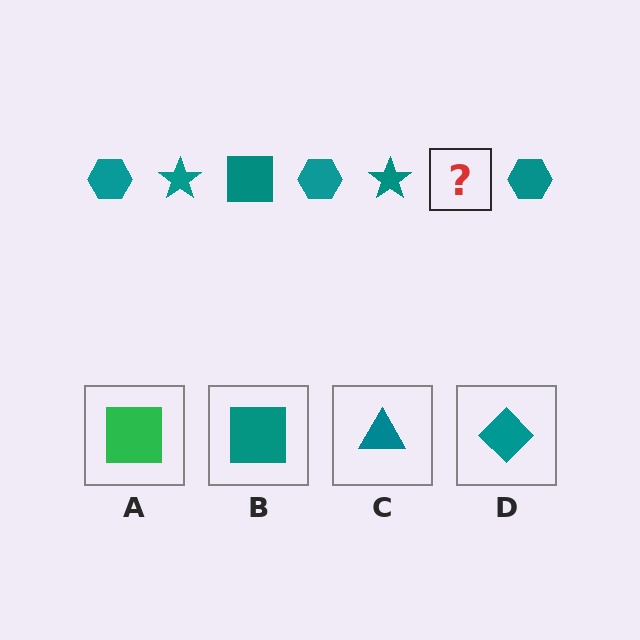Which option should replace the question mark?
Option B.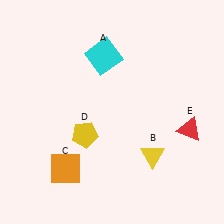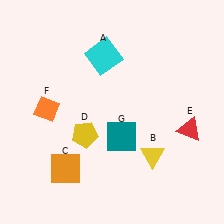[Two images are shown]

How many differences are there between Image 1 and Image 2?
There are 2 differences between the two images.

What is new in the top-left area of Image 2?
An orange diamond (F) was added in the top-left area of Image 2.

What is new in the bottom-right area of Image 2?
A teal square (G) was added in the bottom-right area of Image 2.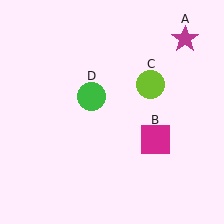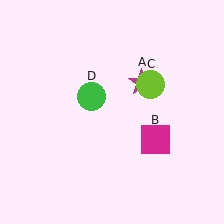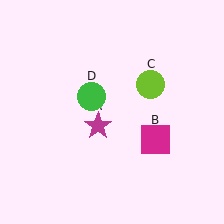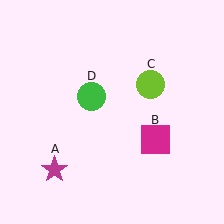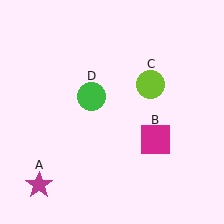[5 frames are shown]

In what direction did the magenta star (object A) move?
The magenta star (object A) moved down and to the left.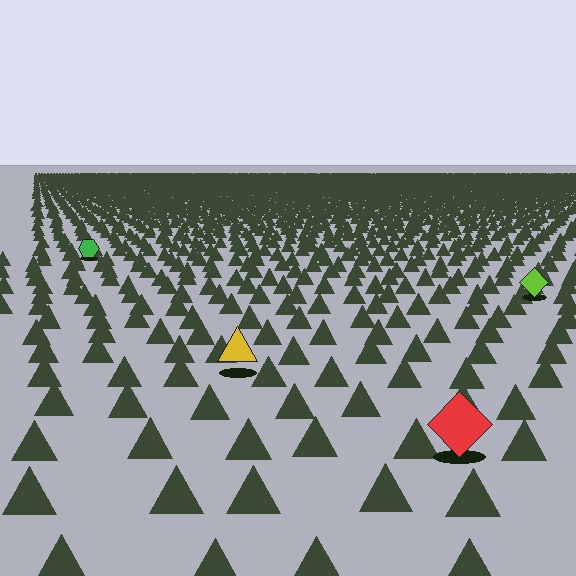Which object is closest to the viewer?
The red diamond is closest. The texture marks near it are larger and more spread out.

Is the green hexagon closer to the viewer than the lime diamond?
No. The lime diamond is closer — you can tell from the texture gradient: the ground texture is coarser near it.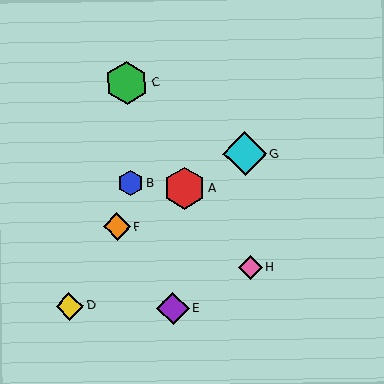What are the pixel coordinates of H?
Object H is at (251, 268).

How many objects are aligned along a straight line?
3 objects (A, F, G) are aligned along a straight line.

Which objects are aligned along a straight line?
Objects A, F, G are aligned along a straight line.